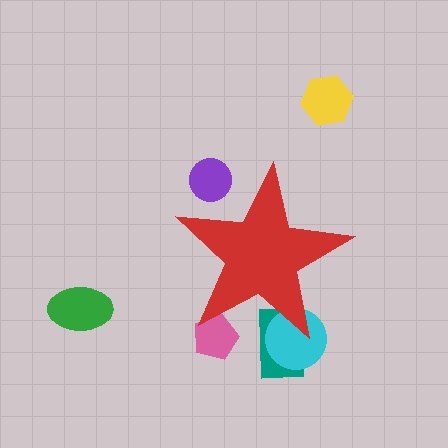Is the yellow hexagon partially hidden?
No, the yellow hexagon is fully visible.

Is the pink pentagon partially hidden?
Yes, the pink pentagon is partially hidden behind the red star.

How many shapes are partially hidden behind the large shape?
4 shapes are partially hidden.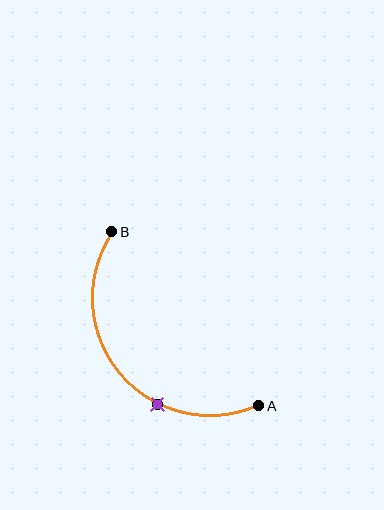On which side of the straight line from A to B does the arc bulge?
The arc bulges below and to the left of the straight line connecting A and B.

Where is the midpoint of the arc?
The arc midpoint is the point on the curve farthest from the straight line joining A and B. It sits below and to the left of that line.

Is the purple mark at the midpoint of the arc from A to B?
No. The purple mark lies on the arc but is closer to endpoint A. The arc midpoint would be at the point on the curve equidistant along the arc from both A and B.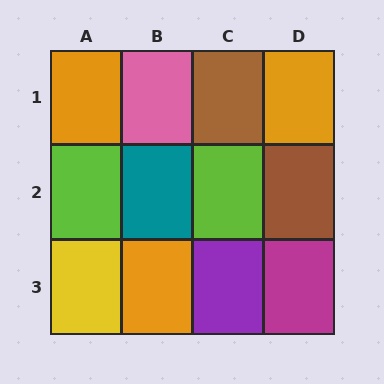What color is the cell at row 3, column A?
Yellow.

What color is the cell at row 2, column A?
Lime.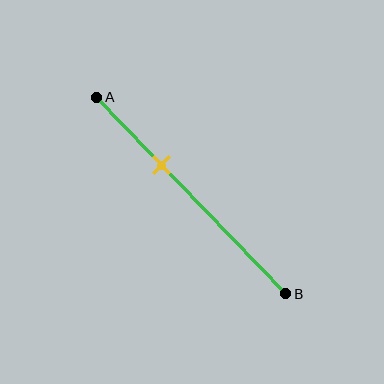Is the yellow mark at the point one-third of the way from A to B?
Yes, the mark is approximately at the one-third point.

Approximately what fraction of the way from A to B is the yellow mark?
The yellow mark is approximately 35% of the way from A to B.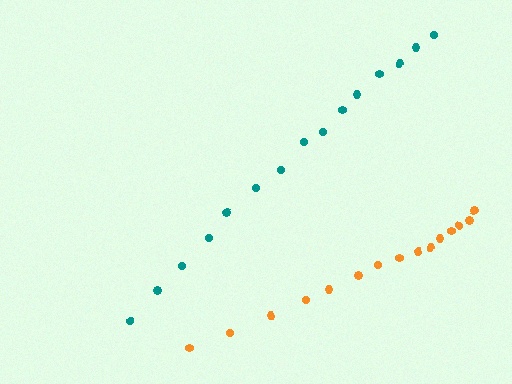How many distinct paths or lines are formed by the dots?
There are 2 distinct paths.